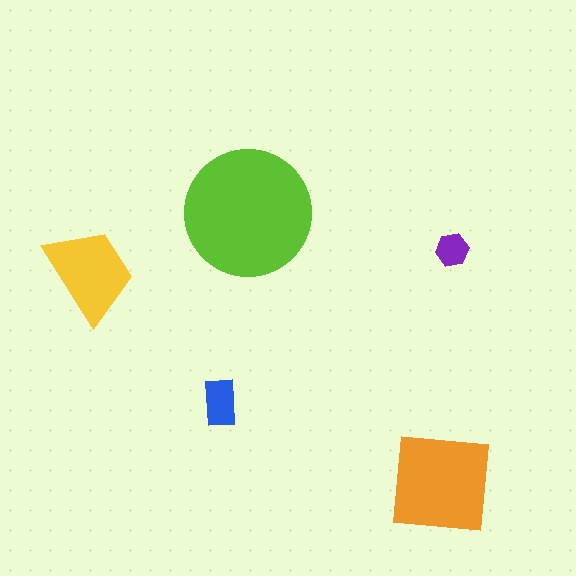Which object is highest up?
The lime circle is topmost.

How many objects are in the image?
There are 5 objects in the image.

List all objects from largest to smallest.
The lime circle, the orange square, the yellow trapezoid, the blue rectangle, the purple hexagon.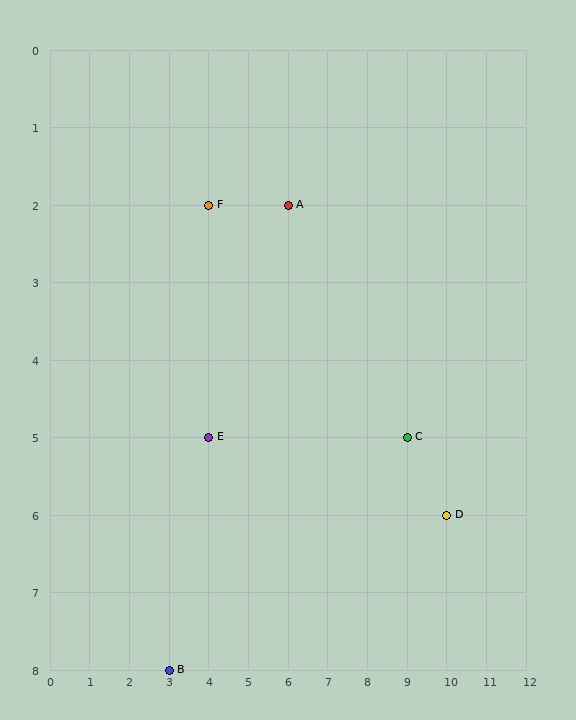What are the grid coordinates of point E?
Point E is at grid coordinates (4, 5).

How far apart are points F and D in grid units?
Points F and D are 6 columns and 4 rows apart (about 7.2 grid units diagonally).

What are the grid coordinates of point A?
Point A is at grid coordinates (6, 2).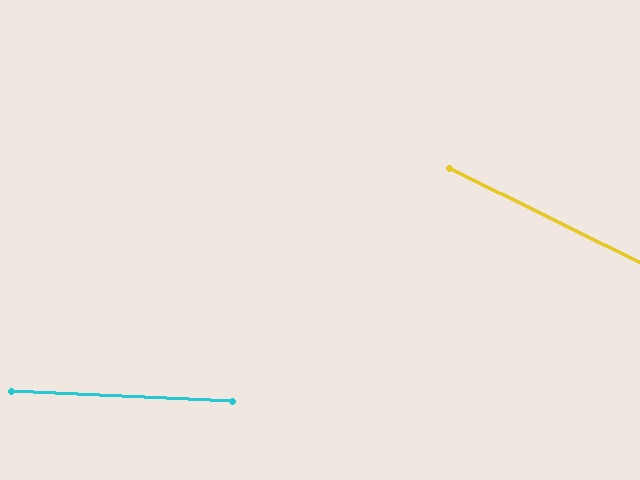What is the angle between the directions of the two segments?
Approximately 24 degrees.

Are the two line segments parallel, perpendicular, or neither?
Neither parallel nor perpendicular — they differ by about 24°.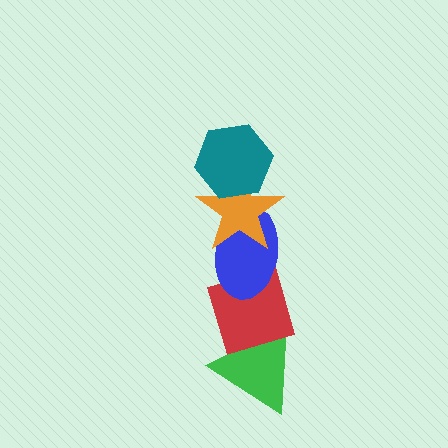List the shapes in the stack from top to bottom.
From top to bottom: the teal hexagon, the orange star, the blue ellipse, the red diamond, the green triangle.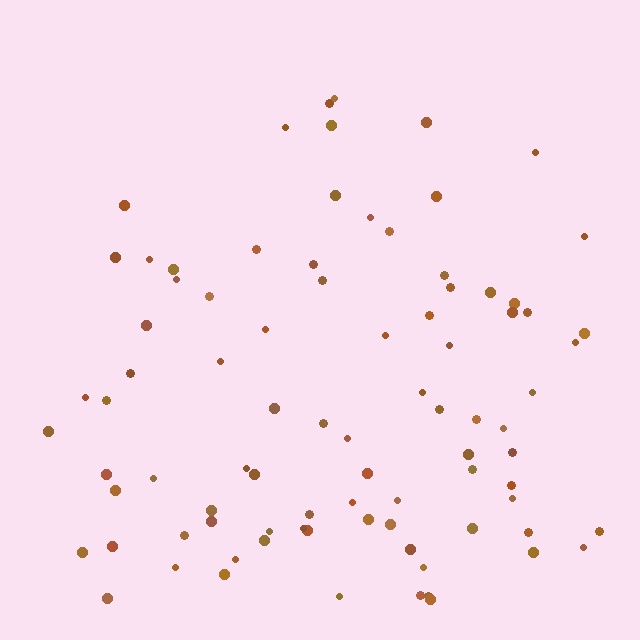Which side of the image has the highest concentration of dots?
The bottom.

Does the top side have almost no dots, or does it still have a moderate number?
Still a moderate number, just noticeably fewer than the bottom.